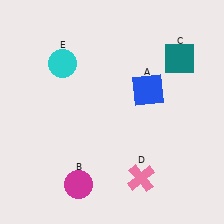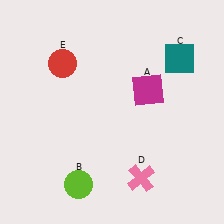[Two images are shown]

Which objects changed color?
A changed from blue to magenta. B changed from magenta to lime. E changed from cyan to red.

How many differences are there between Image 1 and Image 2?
There are 3 differences between the two images.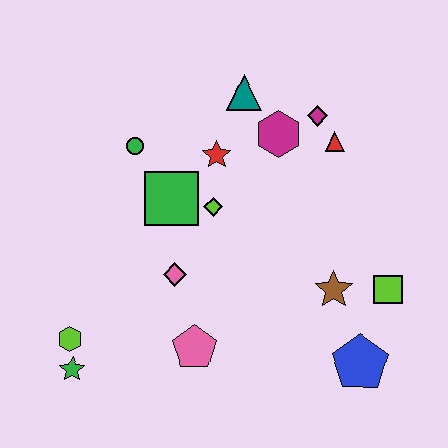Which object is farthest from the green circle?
The blue pentagon is farthest from the green circle.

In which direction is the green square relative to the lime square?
The green square is to the left of the lime square.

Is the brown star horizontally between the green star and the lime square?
Yes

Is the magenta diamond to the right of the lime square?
No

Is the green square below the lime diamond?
No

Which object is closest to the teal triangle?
The magenta hexagon is closest to the teal triangle.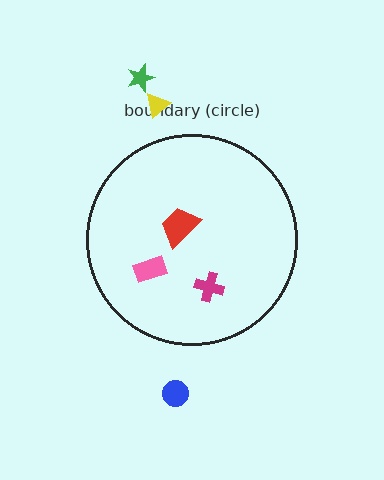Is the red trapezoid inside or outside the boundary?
Inside.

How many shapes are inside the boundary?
3 inside, 3 outside.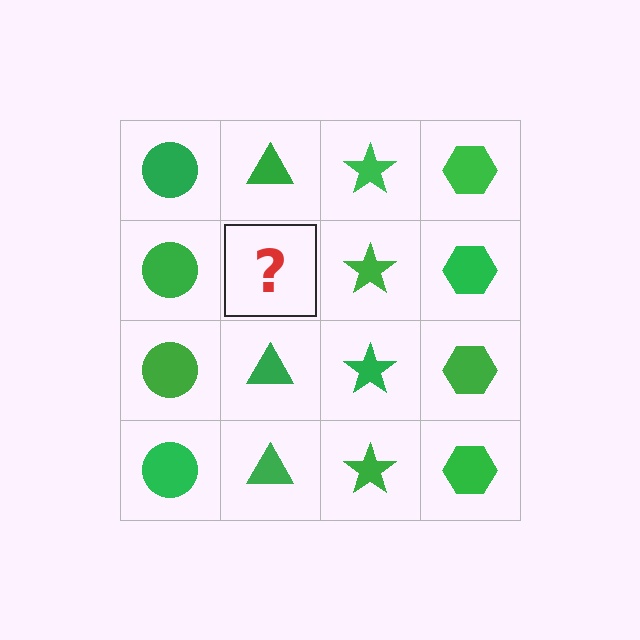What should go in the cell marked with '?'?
The missing cell should contain a green triangle.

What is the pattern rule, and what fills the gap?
The rule is that each column has a consistent shape. The gap should be filled with a green triangle.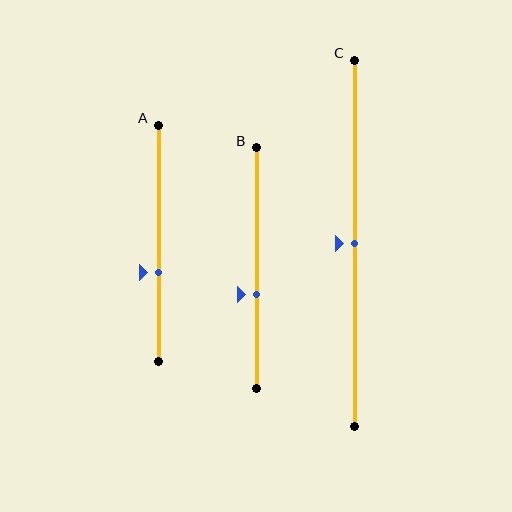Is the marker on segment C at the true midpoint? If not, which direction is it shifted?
Yes, the marker on segment C is at the true midpoint.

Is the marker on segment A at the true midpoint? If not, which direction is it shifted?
No, the marker on segment A is shifted downward by about 12% of the segment length.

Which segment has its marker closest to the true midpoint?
Segment C has its marker closest to the true midpoint.